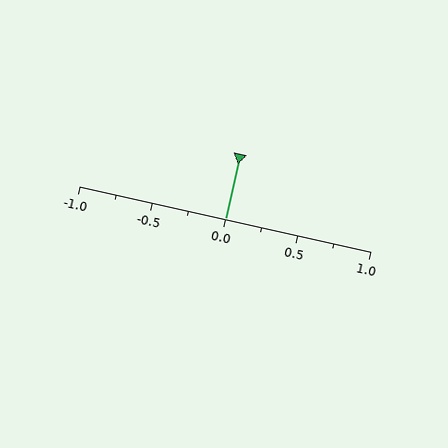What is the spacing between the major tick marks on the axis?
The major ticks are spaced 0.5 apart.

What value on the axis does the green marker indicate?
The marker indicates approximately 0.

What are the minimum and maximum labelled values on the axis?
The axis runs from -1.0 to 1.0.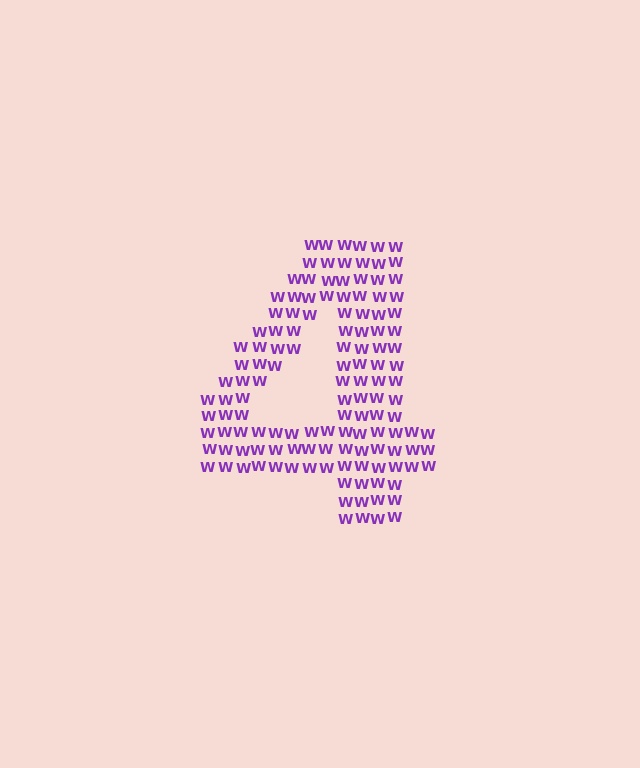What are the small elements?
The small elements are letter W's.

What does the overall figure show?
The overall figure shows the digit 4.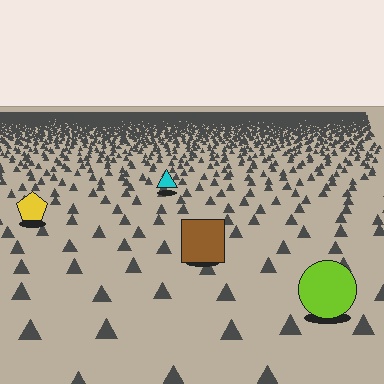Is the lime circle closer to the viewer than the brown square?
Yes. The lime circle is closer — you can tell from the texture gradient: the ground texture is coarser near it.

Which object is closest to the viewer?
The lime circle is closest. The texture marks near it are larger and more spread out.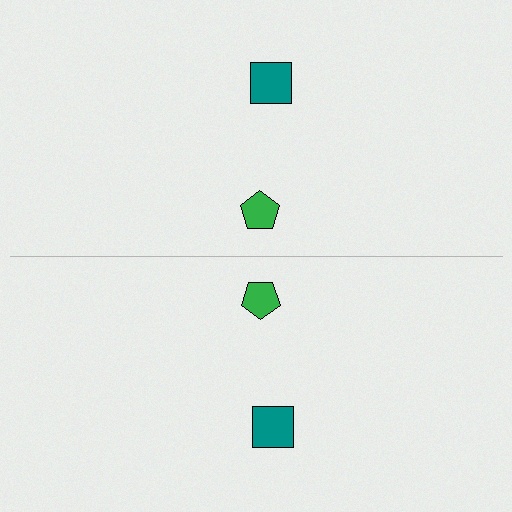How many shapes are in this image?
There are 4 shapes in this image.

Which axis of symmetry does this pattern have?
The pattern has a horizontal axis of symmetry running through the center of the image.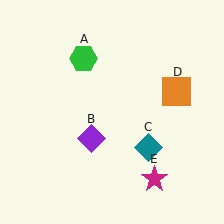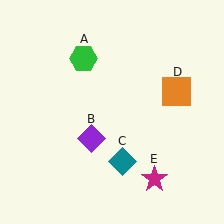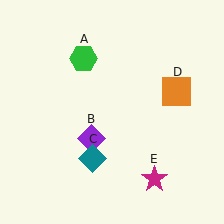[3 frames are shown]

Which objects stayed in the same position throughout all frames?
Green hexagon (object A) and purple diamond (object B) and orange square (object D) and magenta star (object E) remained stationary.